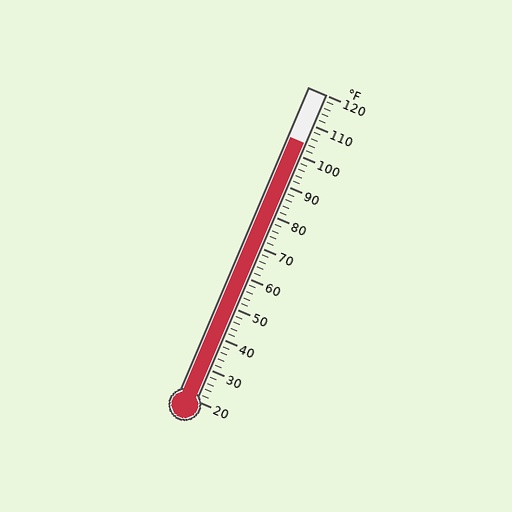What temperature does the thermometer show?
The thermometer shows approximately 104°F.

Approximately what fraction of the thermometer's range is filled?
The thermometer is filled to approximately 85% of its range.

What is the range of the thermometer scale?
The thermometer scale ranges from 20°F to 120°F.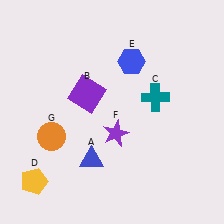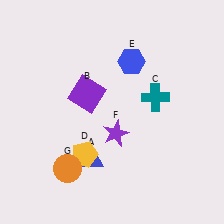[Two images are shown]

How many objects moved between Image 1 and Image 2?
2 objects moved between the two images.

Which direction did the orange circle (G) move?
The orange circle (G) moved down.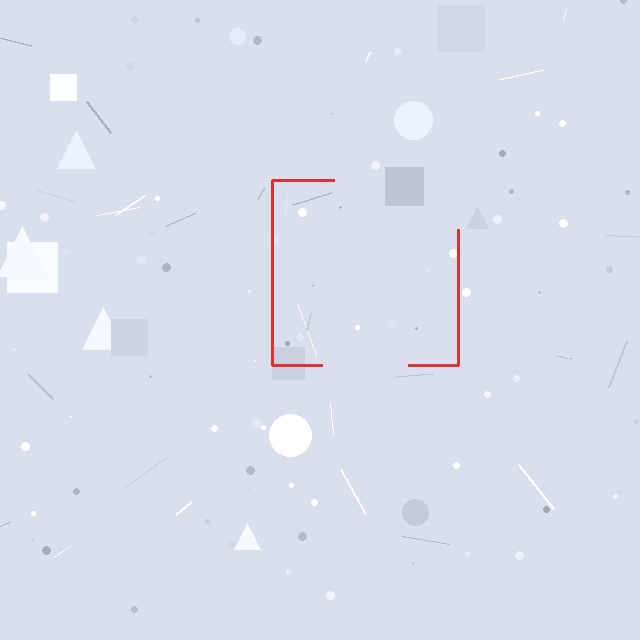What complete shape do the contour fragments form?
The contour fragments form a square.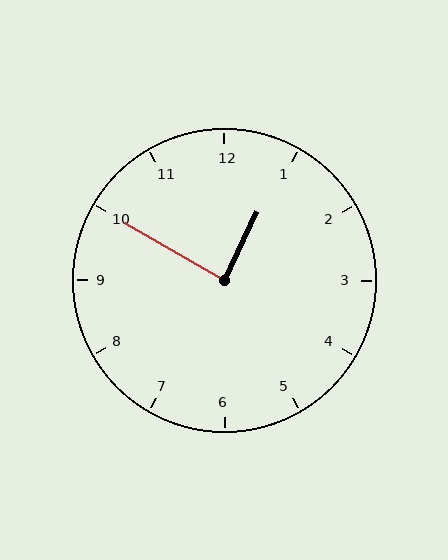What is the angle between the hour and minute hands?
Approximately 85 degrees.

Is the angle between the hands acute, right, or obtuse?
It is right.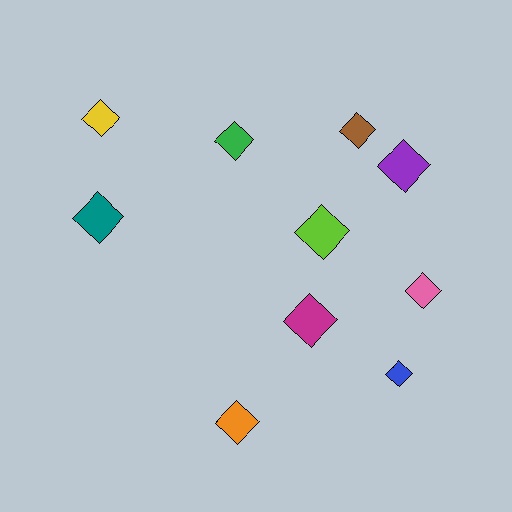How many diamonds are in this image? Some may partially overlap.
There are 10 diamonds.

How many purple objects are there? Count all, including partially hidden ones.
There is 1 purple object.